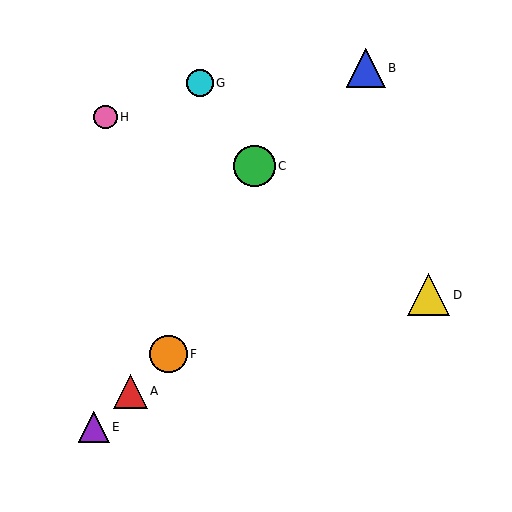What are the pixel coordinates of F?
Object F is at (168, 354).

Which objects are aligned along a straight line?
Objects A, E, F are aligned along a straight line.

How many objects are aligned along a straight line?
3 objects (A, E, F) are aligned along a straight line.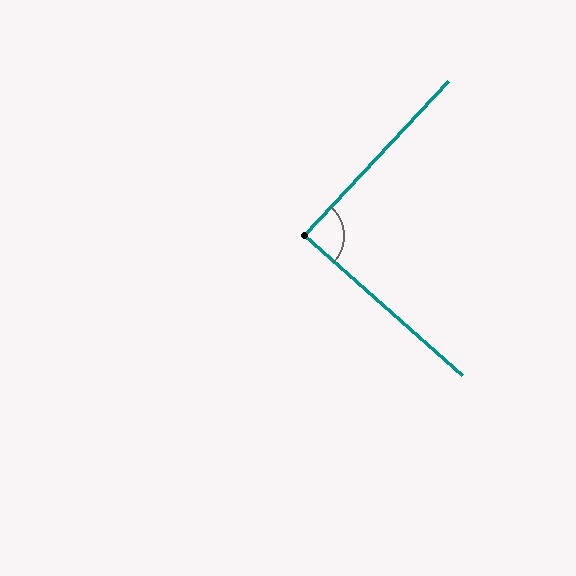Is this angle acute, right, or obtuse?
It is approximately a right angle.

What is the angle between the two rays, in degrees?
Approximately 89 degrees.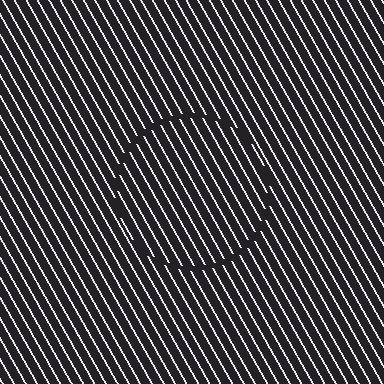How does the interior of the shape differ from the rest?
The interior of the shape contains the same grating, shifted by half a period — the contour is defined by the phase discontinuity where line-ends from the inner and outer gratings abut.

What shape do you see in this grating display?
An illusory circle. The interior of the shape contains the same grating, shifted by half a period — the contour is defined by the phase discontinuity where line-ends from the inner and outer gratings abut.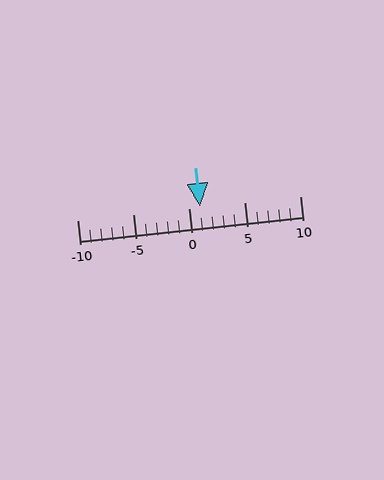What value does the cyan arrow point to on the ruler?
The cyan arrow points to approximately 1.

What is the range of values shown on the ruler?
The ruler shows values from -10 to 10.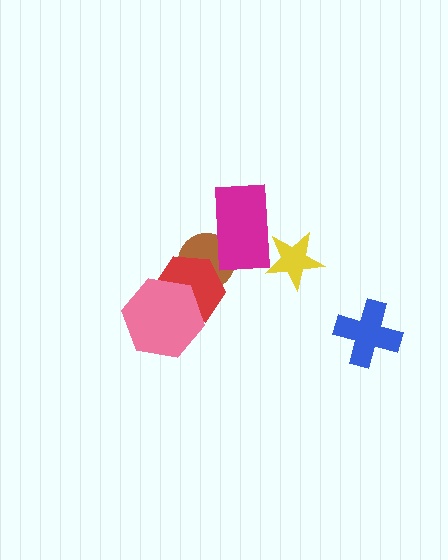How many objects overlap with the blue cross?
0 objects overlap with the blue cross.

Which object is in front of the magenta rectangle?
The yellow star is in front of the magenta rectangle.